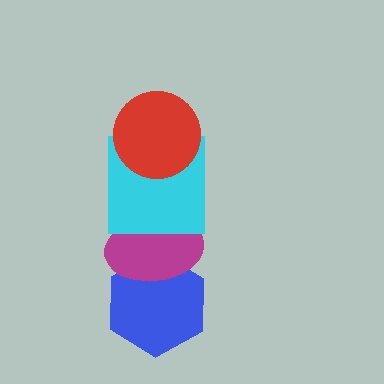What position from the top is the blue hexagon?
The blue hexagon is 4th from the top.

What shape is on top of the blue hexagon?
The magenta ellipse is on top of the blue hexagon.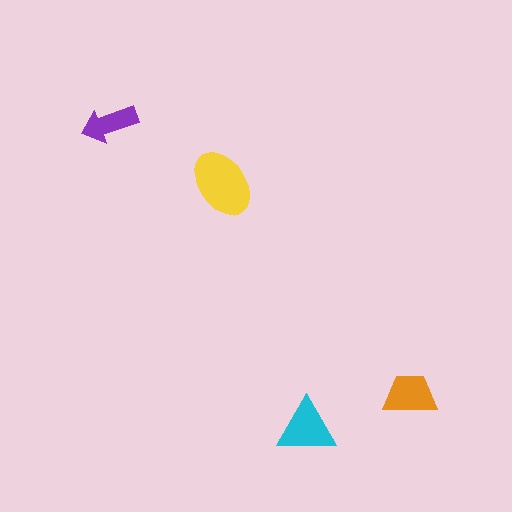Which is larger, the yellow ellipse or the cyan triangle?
The yellow ellipse.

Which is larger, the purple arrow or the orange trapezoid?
The orange trapezoid.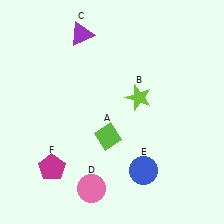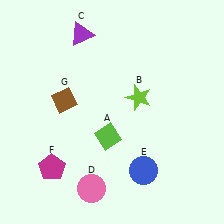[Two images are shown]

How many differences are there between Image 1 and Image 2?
There is 1 difference between the two images.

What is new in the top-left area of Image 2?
A brown diamond (G) was added in the top-left area of Image 2.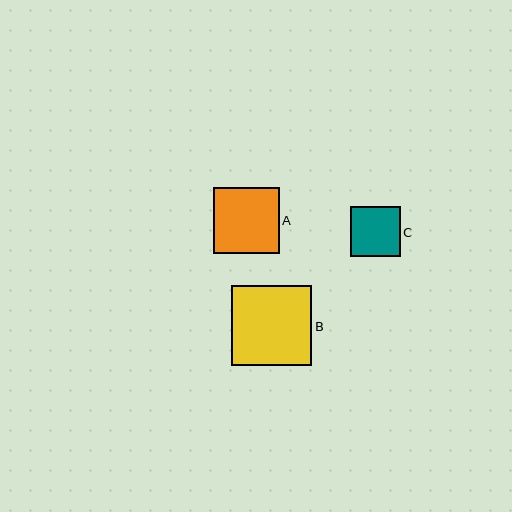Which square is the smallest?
Square C is the smallest with a size of approximately 50 pixels.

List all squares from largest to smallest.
From largest to smallest: B, A, C.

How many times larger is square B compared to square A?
Square B is approximately 1.2 times the size of square A.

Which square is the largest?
Square B is the largest with a size of approximately 80 pixels.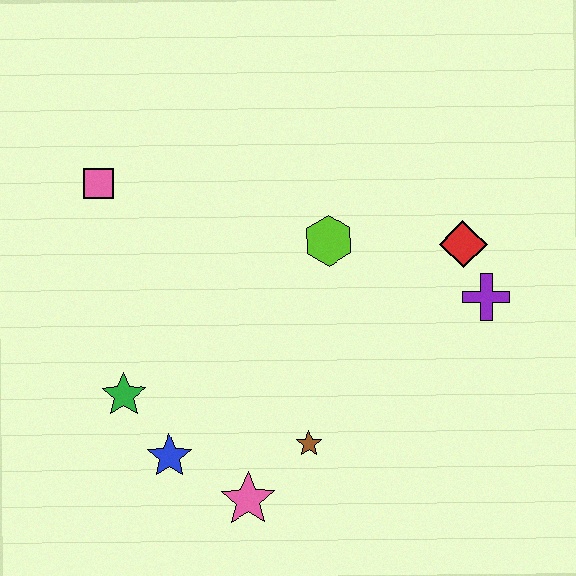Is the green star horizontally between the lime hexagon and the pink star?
No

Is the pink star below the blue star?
Yes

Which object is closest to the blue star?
The green star is closest to the blue star.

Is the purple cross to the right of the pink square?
Yes